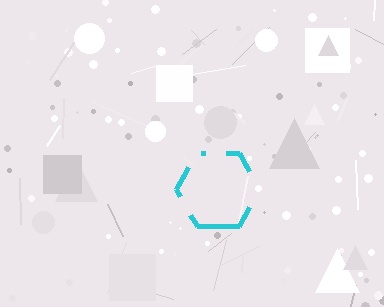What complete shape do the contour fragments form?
The contour fragments form a hexagon.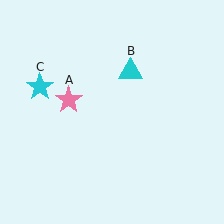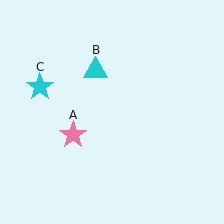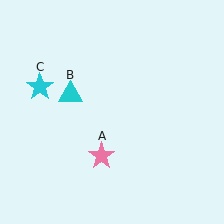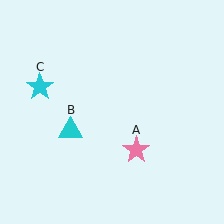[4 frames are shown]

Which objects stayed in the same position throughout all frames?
Cyan star (object C) remained stationary.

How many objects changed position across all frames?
2 objects changed position: pink star (object A), cyan triangle (object B).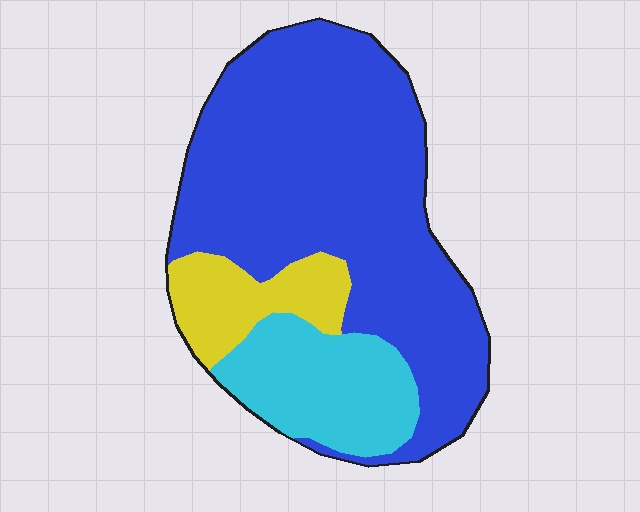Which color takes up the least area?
Yellow, at roughly 15%.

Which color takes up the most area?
Blue, at roughly 70%.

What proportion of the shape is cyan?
Cyan covers 19% of the shape.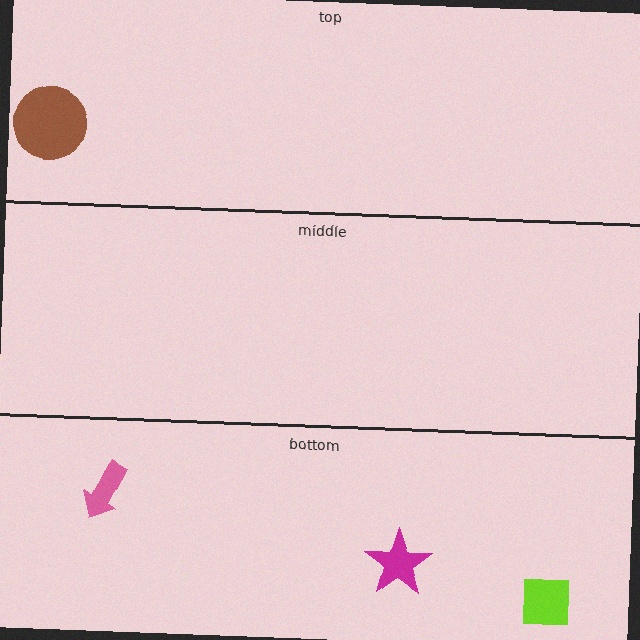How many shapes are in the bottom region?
3.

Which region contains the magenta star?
The bottom region.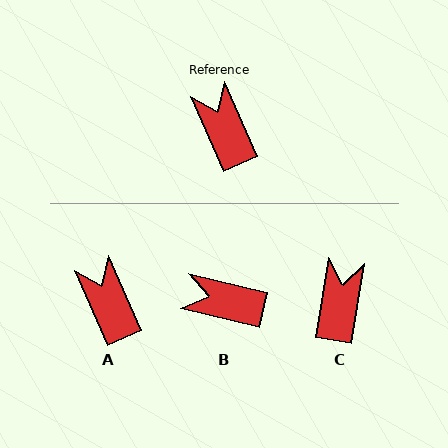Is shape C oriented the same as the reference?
No, it is off by about 33 degrees.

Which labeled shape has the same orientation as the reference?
A.